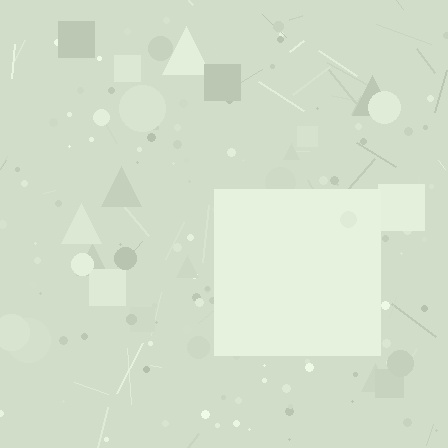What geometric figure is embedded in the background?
A square is embedded in the background.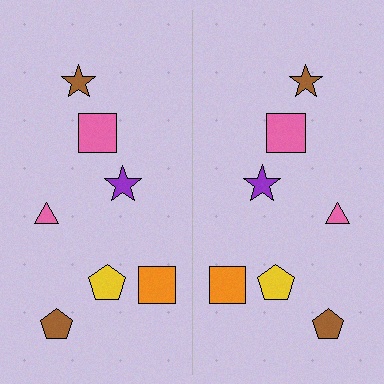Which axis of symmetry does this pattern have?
The pattern has a vertical axis of symmetry running through the center of the image.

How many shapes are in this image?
There are 14 shapes in this image.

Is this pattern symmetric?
Yes, this pattern has bilateral (reflection) symmetry.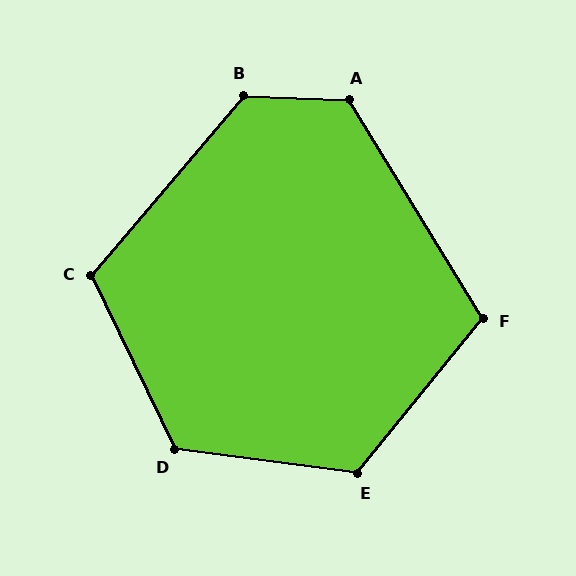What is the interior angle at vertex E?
Approximately 122 degrees (obtuse).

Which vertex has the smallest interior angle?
F, at approximately 109 degrees.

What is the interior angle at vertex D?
Approximately 123 degrees (obtuse).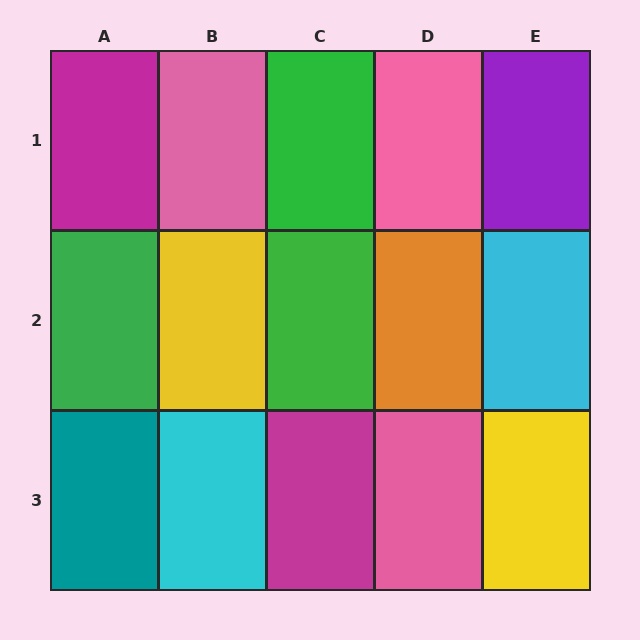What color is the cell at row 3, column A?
Teal.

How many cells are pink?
3 cells are pink.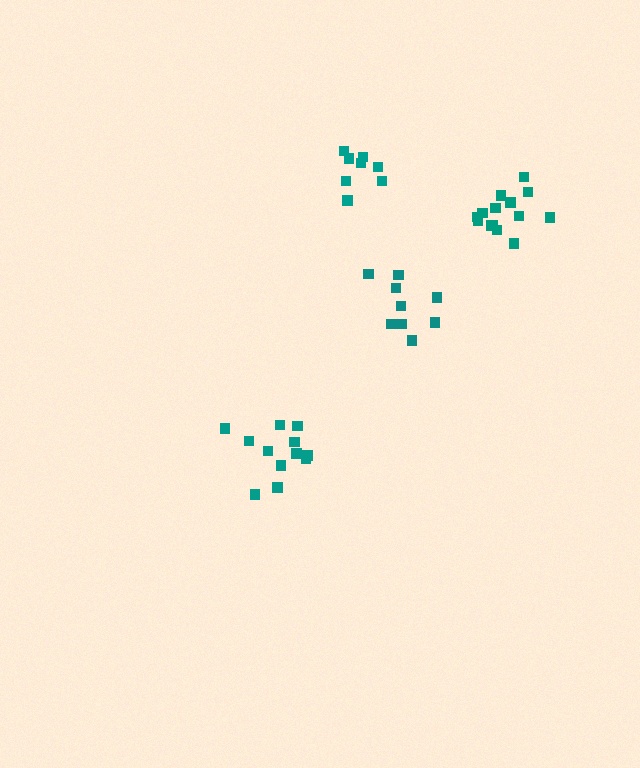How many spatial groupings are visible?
There are 4 spatial groupings.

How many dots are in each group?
Group 1: 12 dots, Group 2: 14 dots, Group 3: 9 dots, Group 4: 8 dots (43 total).